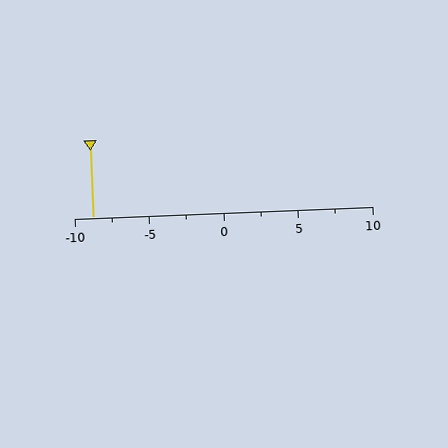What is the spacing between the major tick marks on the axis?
The major ticks are spaced 5 apart.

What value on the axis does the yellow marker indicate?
The marker indicates approximately -8.8.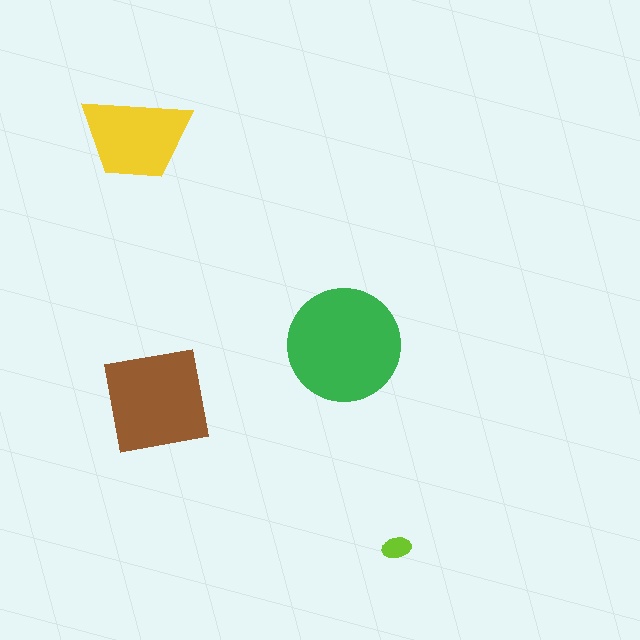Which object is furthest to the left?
The yellow trapezoid is leftmost.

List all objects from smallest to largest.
The lime ellipse, the yellow trapezoid, the brown square, the green circle.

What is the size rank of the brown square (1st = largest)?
2nd.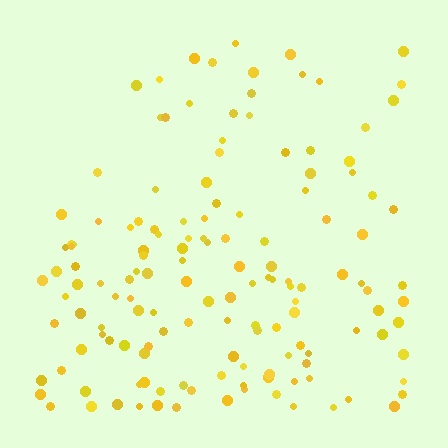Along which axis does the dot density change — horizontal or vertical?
Vertical.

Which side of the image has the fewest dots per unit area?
The top.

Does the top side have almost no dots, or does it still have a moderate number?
Still a moderate number, just noticeably fewer than the bottom.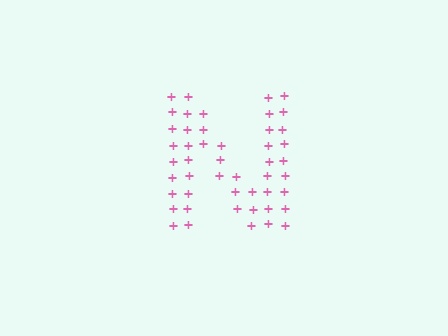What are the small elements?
The small elements are plus signs.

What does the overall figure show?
The overall figure shows the letter N.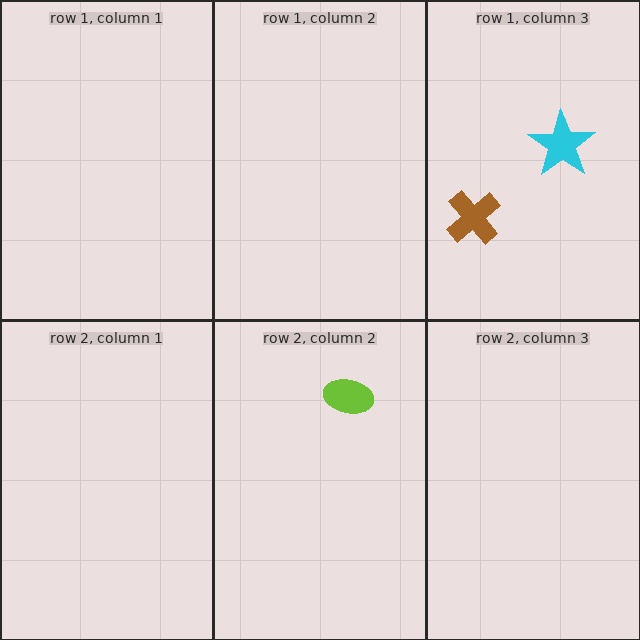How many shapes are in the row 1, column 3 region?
2.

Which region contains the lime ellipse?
The row 2, column 2 region.